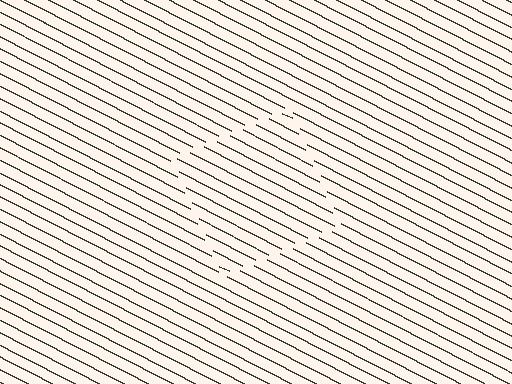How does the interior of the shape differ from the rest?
The interior of the shape contains the same grating, shifted by half a period — the contour is defined by the phase discontinuity where line-ends from the inner and outer gratings abut.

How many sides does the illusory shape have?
4 sides — the line-ends trace a square.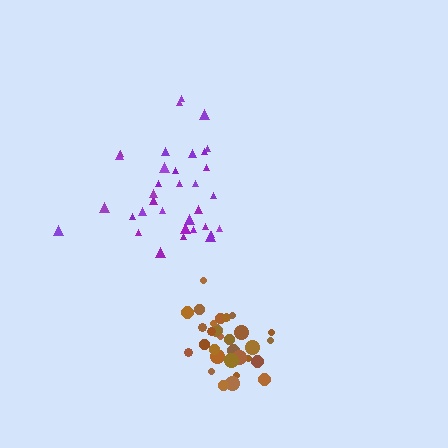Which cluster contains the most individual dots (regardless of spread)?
Purple (34).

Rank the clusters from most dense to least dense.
brown, purple.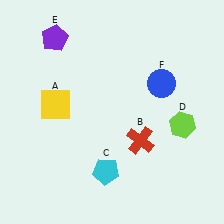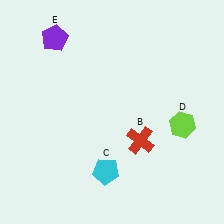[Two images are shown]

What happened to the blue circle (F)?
The blue circle (F) was removed in Image 2. It was in the top-right area of Image 1.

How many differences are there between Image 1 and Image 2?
There are 2 differences between the two images.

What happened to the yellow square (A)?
The yellow square (A) was removed in Image 2. It was in the top-left area of Image 1.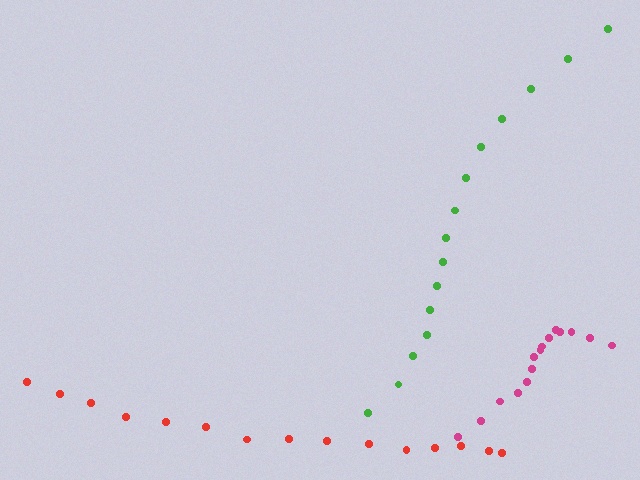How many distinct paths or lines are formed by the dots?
There are 3 distinct paths.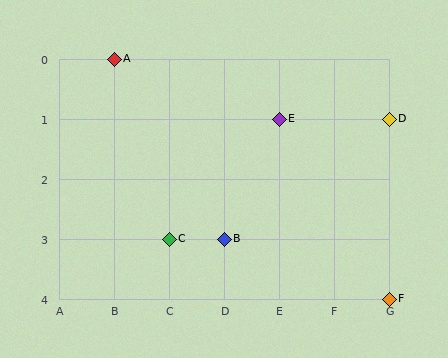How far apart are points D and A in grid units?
Points D and A are 5 columns and 1 row apart (about 5.1 grid units diagonally).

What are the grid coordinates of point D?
Point D is at grid coordinates (G, 1).